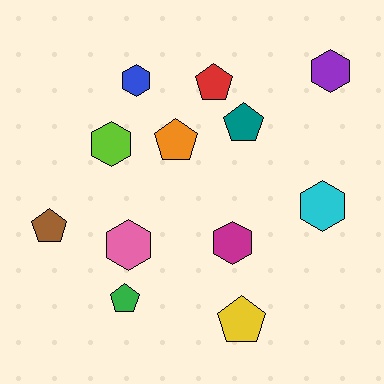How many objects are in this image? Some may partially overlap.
There are 12 objects.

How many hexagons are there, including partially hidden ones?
There are 6 hexagons.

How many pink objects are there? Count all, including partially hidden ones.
There is 1 pink object.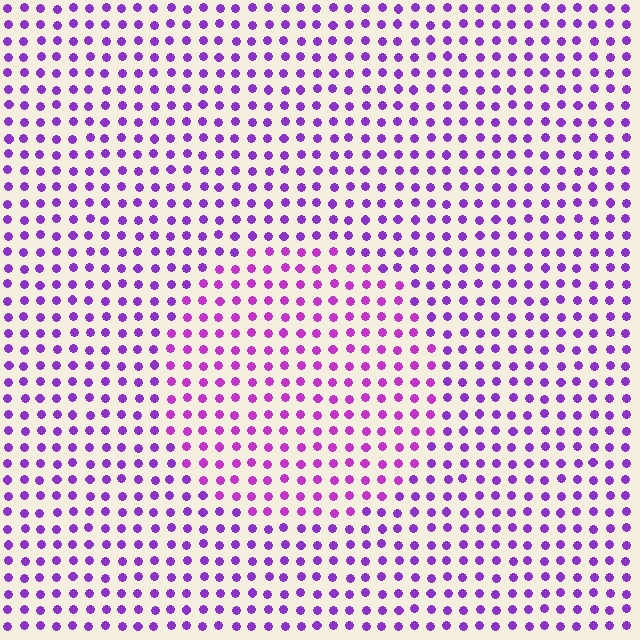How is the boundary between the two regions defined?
The boundary is defined purely by a slight shift in hue (about 22 degrees). Spacing, size, and orientation are identical on both sides.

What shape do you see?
I see a circle.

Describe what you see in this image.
The image is filled with small purple elements in a uniform arrangement. A circle-shaped region is visible where the elements are tinted to a slightly different hue, forming a subtle color boundary.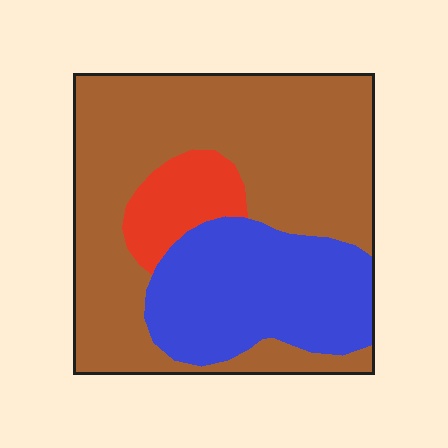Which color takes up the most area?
Brown, at roughly 60%.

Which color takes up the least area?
Red, at roughly 10%.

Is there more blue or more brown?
Brown.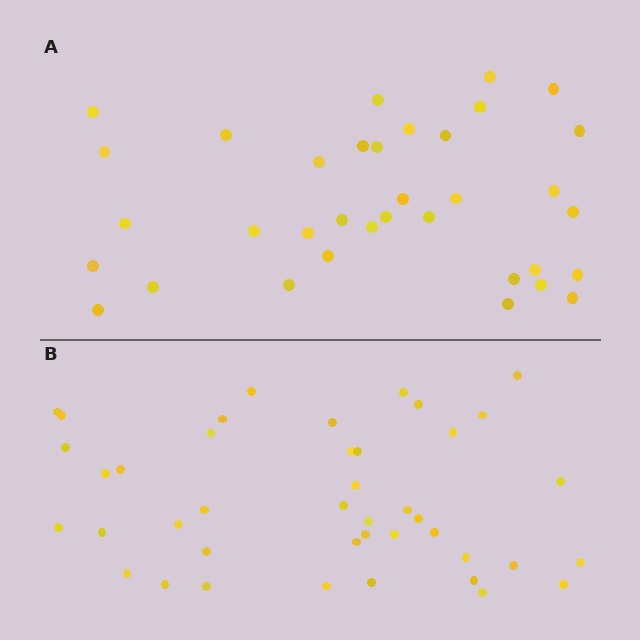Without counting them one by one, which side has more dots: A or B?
Region B (the bottom region) has more dots.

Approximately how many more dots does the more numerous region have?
Region B has roughly 8 or so more dots than region A.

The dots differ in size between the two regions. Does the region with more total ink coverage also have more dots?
No. Region A has more total ink coverage because its dots are larger, but region B actually contains more individual dots. Total area can be misleading — the number of items is what matters here.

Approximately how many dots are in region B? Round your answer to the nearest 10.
About 40 dots. (The exact count is 42, which rounds to 40.)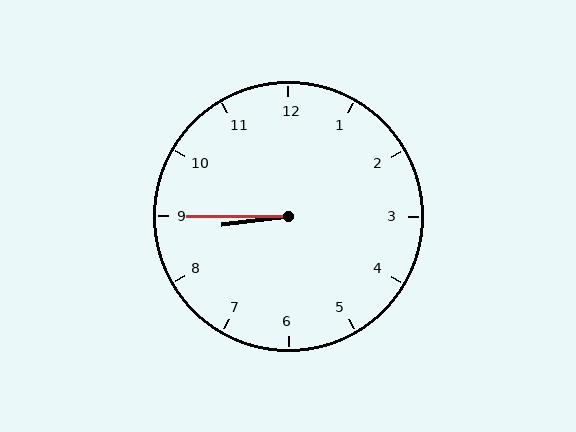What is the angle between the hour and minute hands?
Approximately 8 degrees.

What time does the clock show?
8:45.